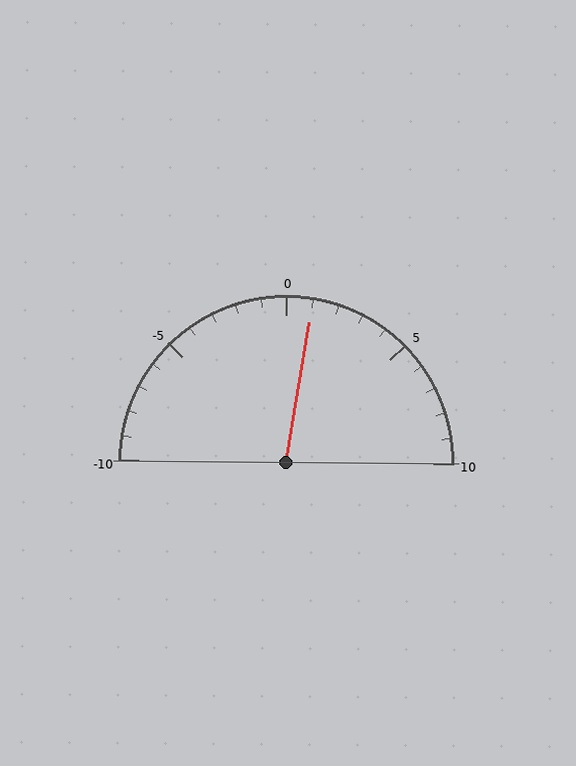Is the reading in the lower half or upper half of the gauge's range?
The reading is in the upper half of the range (-10 to 10).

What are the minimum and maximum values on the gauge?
The gauge ranges from -10 to 10.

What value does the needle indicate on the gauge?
The needle indicates approximately 1.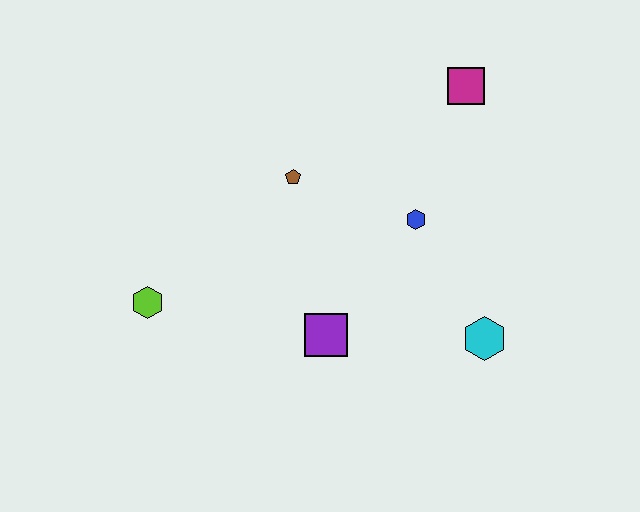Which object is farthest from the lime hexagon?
The magenta square is farthest from the lime hexagon.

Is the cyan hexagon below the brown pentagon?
Yes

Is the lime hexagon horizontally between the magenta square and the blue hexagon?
No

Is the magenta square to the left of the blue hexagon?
No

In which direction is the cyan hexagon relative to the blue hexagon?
The cyan hexagon is below the blue hexagon.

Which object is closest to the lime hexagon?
The purple square is closest to the lime hexagon.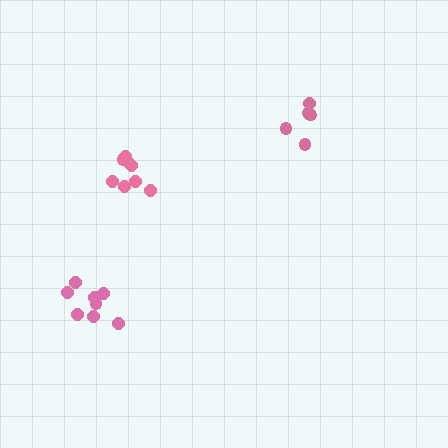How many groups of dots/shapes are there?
There are 3 groups.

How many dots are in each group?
Group 1: 5 dots, Group 2: 8 dots, Group 3: 8 dots (21 total).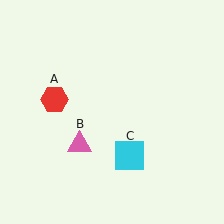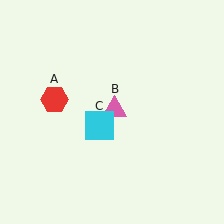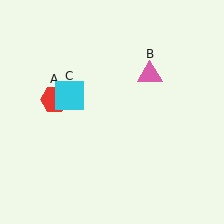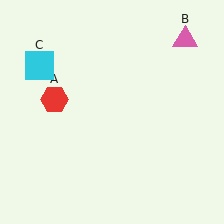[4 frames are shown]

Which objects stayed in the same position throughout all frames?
Red hexagon (object A) remained stationary.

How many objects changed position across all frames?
2 objects changed position: pink triangle (object B), cyan square (object C).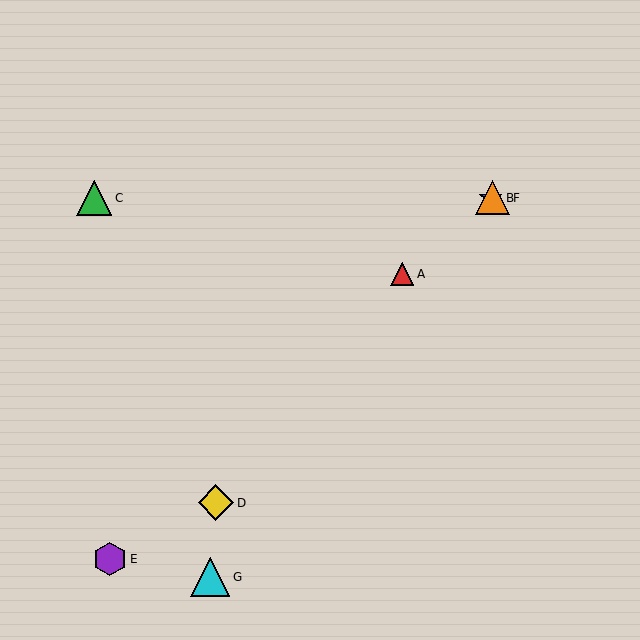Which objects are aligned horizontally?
Objects B, C, F are aligned horizontally.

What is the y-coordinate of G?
Object G is at y≈577.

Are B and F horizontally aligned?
Yes, both are at y≈198.